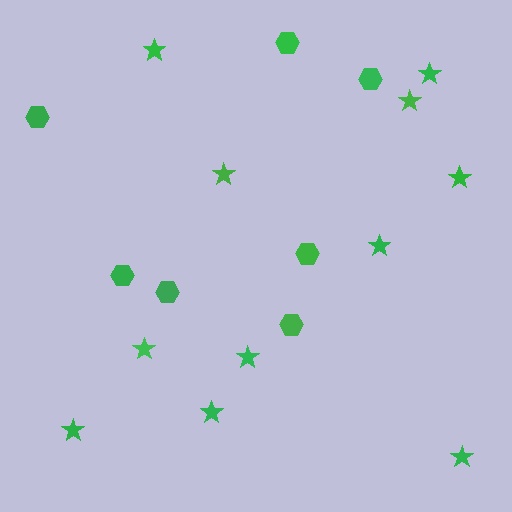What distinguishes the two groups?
There are 2 groups: one group of stars (11) and one group of hexagons (7).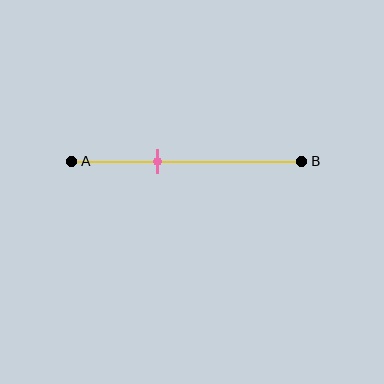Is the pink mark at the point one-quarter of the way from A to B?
No, the mark is at about 35% from A, not at the 25% one-quarter point.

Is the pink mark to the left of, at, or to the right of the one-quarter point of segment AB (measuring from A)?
The pink mark is to the right of the one-quarter point of segment AB.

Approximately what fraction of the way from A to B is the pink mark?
The pink mark is approximately 35% of the way from A to B.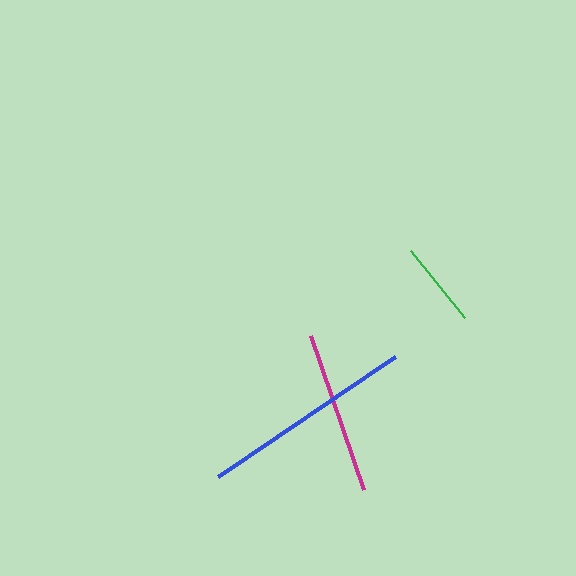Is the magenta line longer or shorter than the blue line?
The blue line is longer than the magenta line.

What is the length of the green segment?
The green segment is approximately 86 pixels long.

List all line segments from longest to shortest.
From longest to shortest: blue, magenta, green.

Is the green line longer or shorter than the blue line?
The blue line is longer than the green line.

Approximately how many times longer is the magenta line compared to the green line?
The magenta line is approximately 1.9 times the length of the green line.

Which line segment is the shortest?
The green line is the shortest at approximately 86 pixels.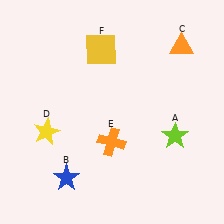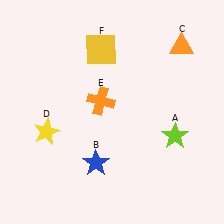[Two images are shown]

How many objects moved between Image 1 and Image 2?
2 objects moved between the two images.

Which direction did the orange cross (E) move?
The orange cross (E) moved up.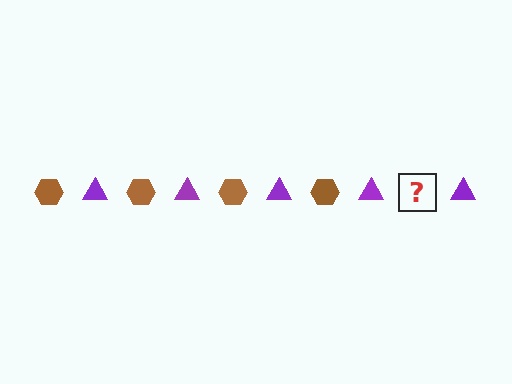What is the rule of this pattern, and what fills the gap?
The rule is that the pattern alternates between brown hexagon and purple triangle. The gap should be filled with a brown hexagon.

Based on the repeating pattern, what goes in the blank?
The blank should be a brown hexagon.